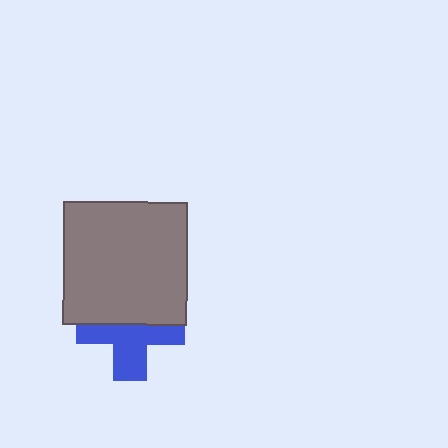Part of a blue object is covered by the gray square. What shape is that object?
It is a cross.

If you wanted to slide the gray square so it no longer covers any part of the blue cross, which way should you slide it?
Slide it up — that is the most direct way to separate the two shapes.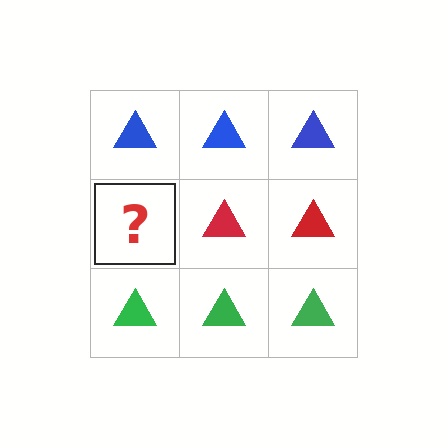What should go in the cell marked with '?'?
The missing cell should contain a red triangle.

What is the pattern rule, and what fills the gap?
The rule is that each row has a consistent color. The gap should be filled with a red triangle.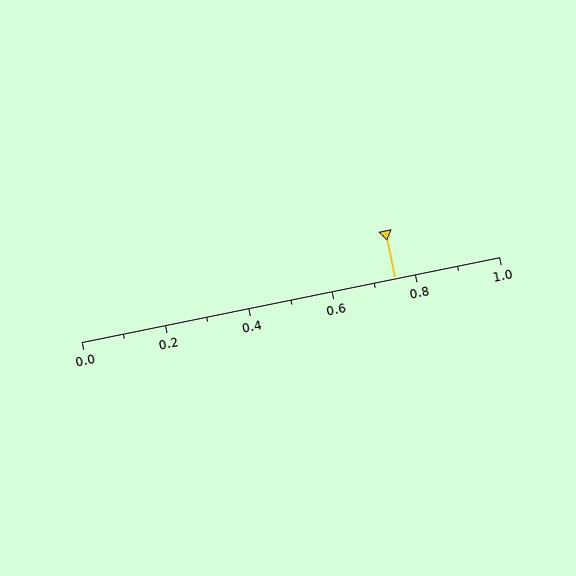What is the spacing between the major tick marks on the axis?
The major ticks are spaced 0.2 apart.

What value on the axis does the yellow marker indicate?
The marker indicates approximately 0.75.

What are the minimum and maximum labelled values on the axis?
The axis runs from 0.0 to 1.0.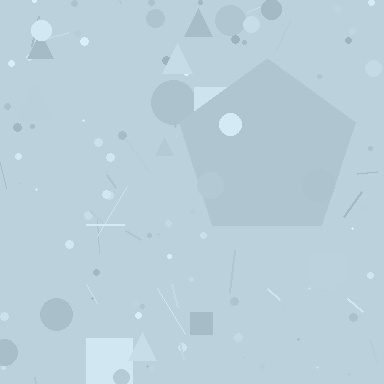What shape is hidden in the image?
A pentagon is hidden in the image.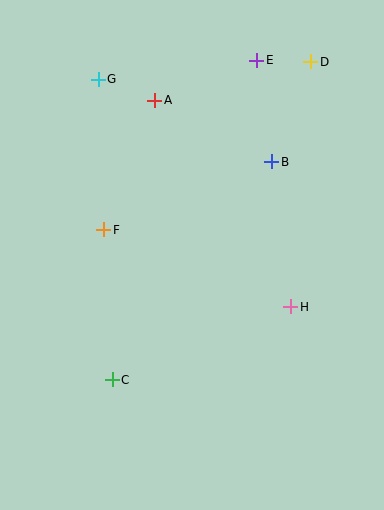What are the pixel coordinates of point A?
Point A is at (155, 100).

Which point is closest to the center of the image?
Point F at (104, 230) is closest to the center.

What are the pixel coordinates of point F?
Point F is at (104, 230).